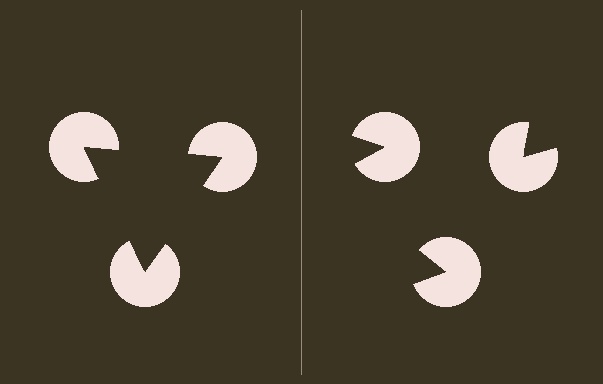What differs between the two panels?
The pac-man discs are positioned identically on both sides; only the wedge orientations differ. On the left they align to a triangle; on the right they are misaligned.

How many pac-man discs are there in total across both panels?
6 — 3 on each side.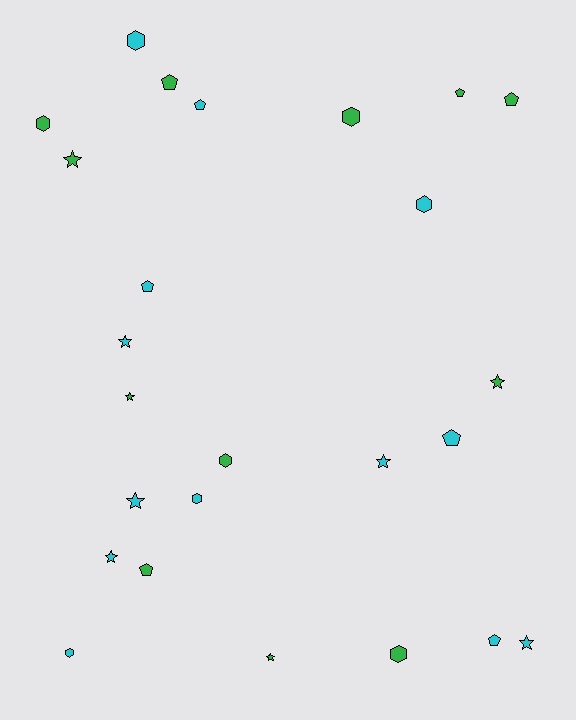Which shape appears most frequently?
Star, with 9 objects.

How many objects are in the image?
There are 25 objects.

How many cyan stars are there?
There are 5 cyan stars.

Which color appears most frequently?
Cyan, with 13 objects.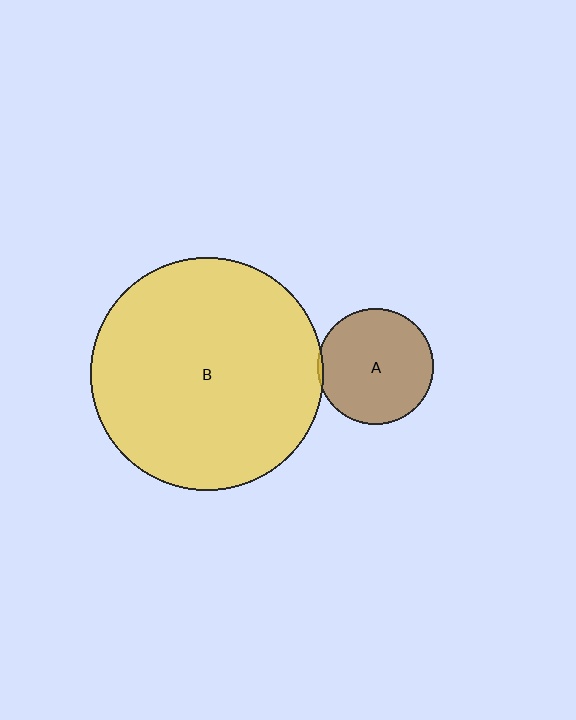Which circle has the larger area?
Circle B (yellow).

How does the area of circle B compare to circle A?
Approximately 4.0 times.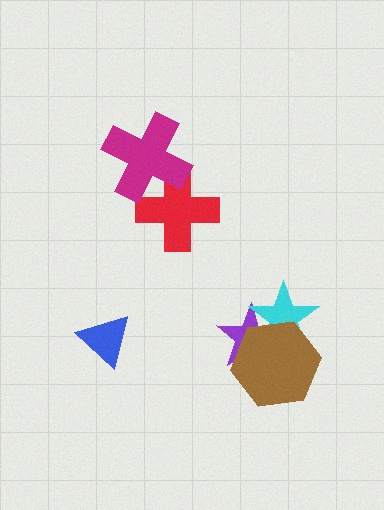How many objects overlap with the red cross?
1 object overlaps with the red cross.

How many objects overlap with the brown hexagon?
2 objects overlap with the brown hexagon.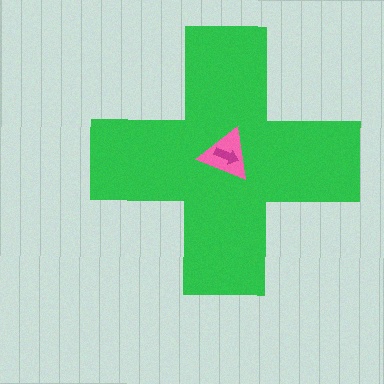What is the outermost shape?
The green cross.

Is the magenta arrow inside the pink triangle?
Yes.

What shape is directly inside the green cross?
The pink triangle.